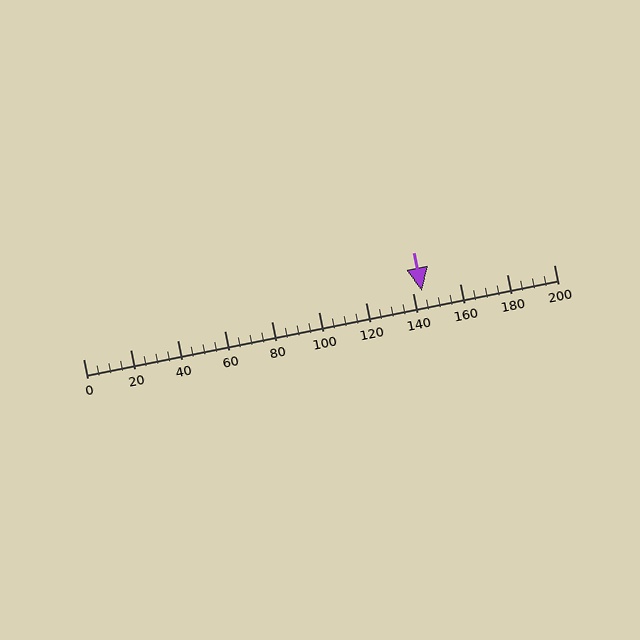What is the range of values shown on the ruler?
The ruler shows values from 0 to 200.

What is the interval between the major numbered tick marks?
The major tick marks are spaced 20 units apart.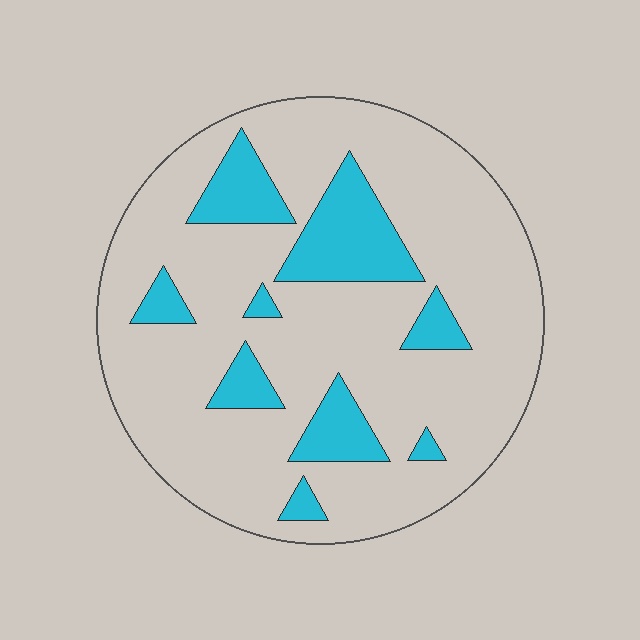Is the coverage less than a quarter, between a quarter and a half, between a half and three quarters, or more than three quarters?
Less than a quarter.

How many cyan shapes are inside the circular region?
9.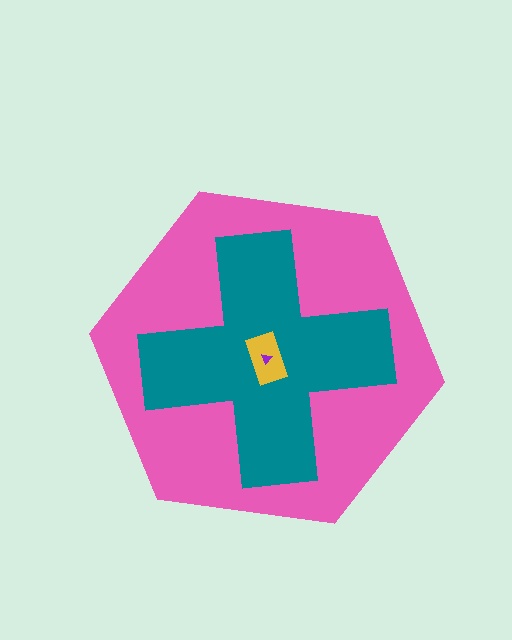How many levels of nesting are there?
4.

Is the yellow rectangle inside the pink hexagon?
Yes.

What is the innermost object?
The purple triangle.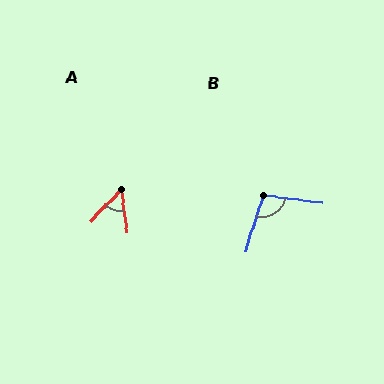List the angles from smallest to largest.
A (51°), B (100°).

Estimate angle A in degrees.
Approximately 51 degrees.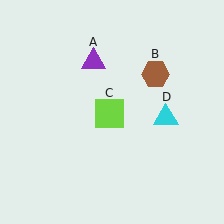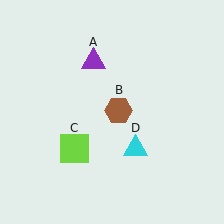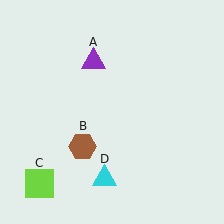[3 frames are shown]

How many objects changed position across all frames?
3 objects changed position: brown hexagon (object B), lime square (object C), cyan triangle (object D).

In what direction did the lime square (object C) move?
The lime square (object C) moved down and to the left.